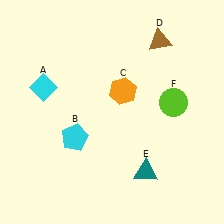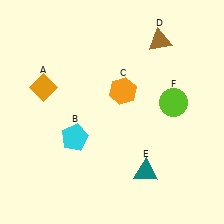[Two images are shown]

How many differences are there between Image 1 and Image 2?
There is 1 difference between the two images.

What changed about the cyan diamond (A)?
In Image 1, A is cyan. In Image 2, it changed to orange.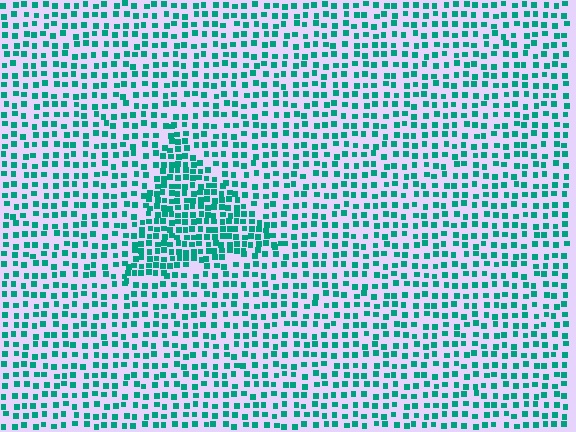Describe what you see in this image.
The image contains small teal elements arranged at two different densities. A triangle-shaped region is visible where the elements are more densely packed than the surrounding area.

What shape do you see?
I see a triangle.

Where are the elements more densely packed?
The elements are more densely packed inside the triangle boundary.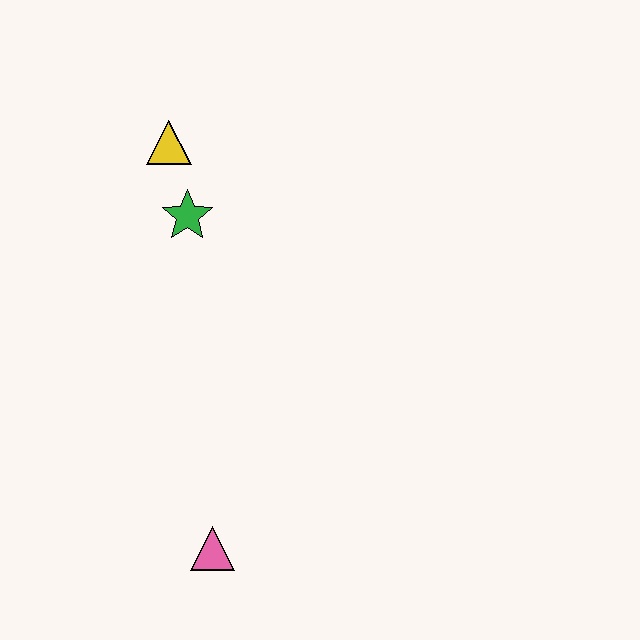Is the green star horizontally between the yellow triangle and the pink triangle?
Yes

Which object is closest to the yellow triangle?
The green star is closest to the yellow triangle.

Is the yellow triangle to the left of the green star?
Yes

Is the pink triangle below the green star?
Yes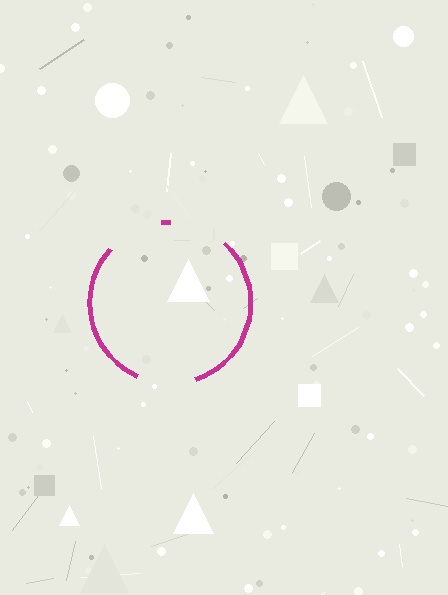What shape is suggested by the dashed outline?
The dashed outline suggests a circle.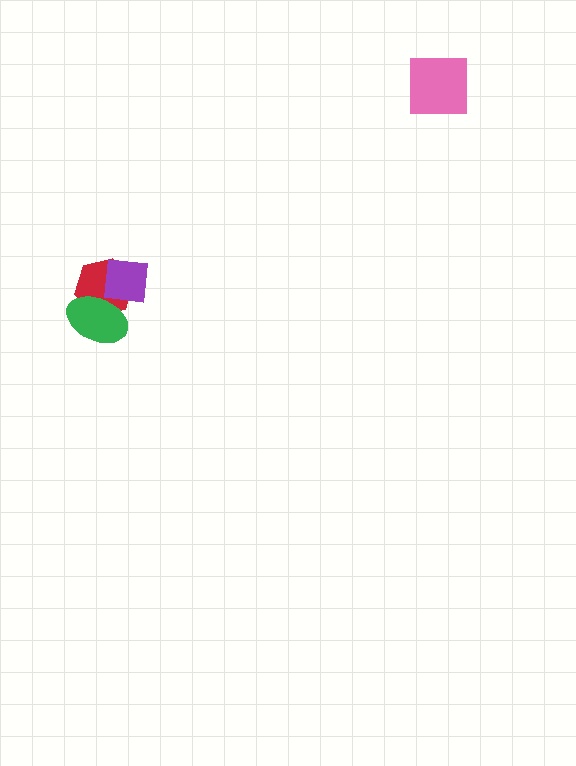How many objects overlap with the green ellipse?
2 objects overlap with the green ellipse.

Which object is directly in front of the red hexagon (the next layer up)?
The purple square is directly in front of the red hexagon.